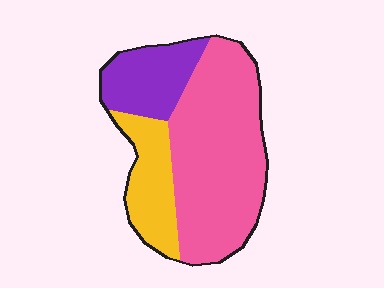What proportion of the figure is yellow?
Yellow takes up about one fifth (1/5) of the figure.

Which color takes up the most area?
Pink, at roughly 60%.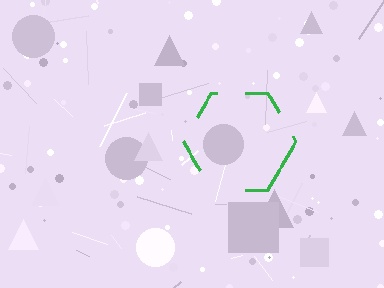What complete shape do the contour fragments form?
The contour fragments form a hexagon.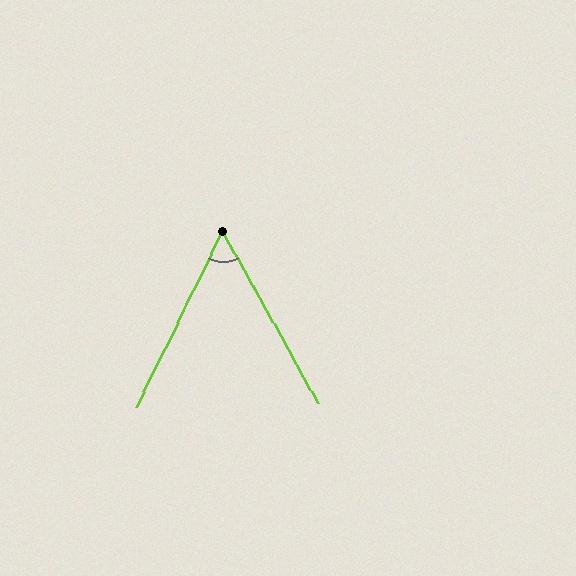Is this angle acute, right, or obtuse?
It is acute.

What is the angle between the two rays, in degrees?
Approximately 55 degrees.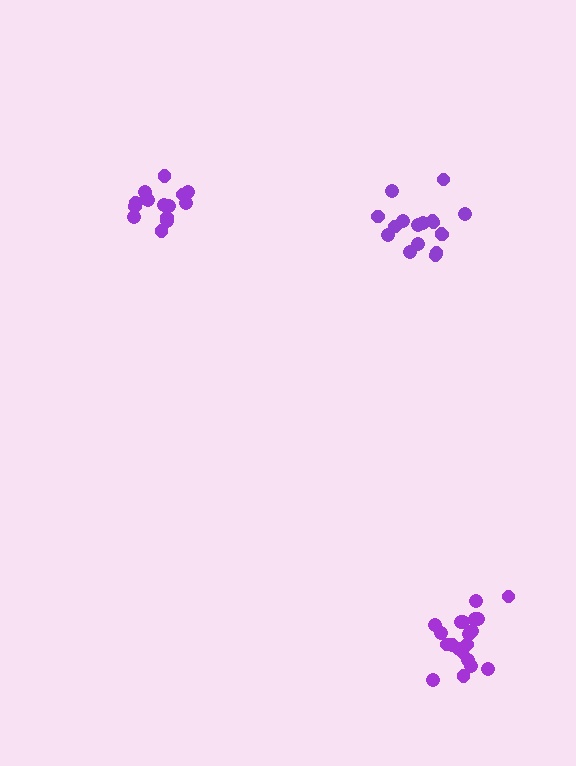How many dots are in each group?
Group 1: 17 dots, Group 2: 15 dots, Group 3: 20 dots (52 total).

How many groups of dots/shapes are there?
There are 3 groups.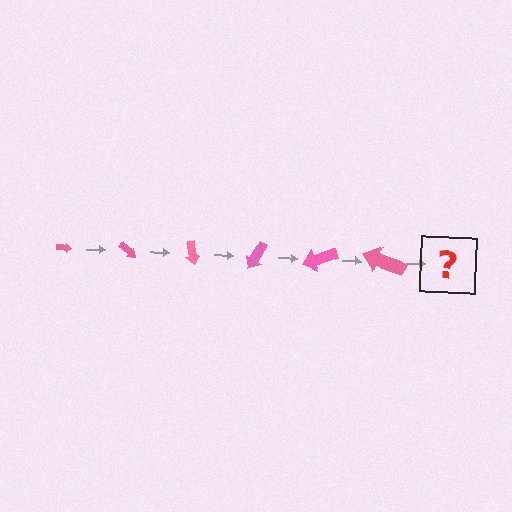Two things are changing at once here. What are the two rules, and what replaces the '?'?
The two rules are that the arrow grows larger each step and it rotates 40 degrees each step. The '?' should be an arrow, larger than the previous one and rotated 240 degrees from the start.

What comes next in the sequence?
The next element should be an arrow, larger than the previous one and rotated 240 degrees from the start.